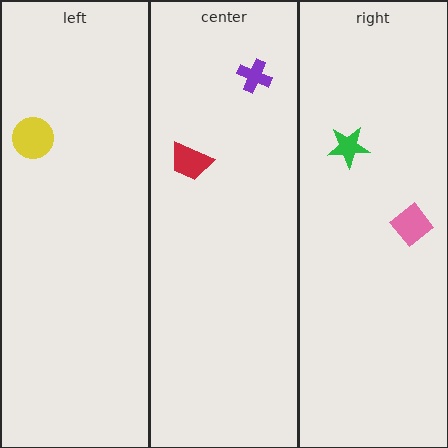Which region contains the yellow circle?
The left region.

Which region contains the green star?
The right region.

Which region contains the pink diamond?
The right region.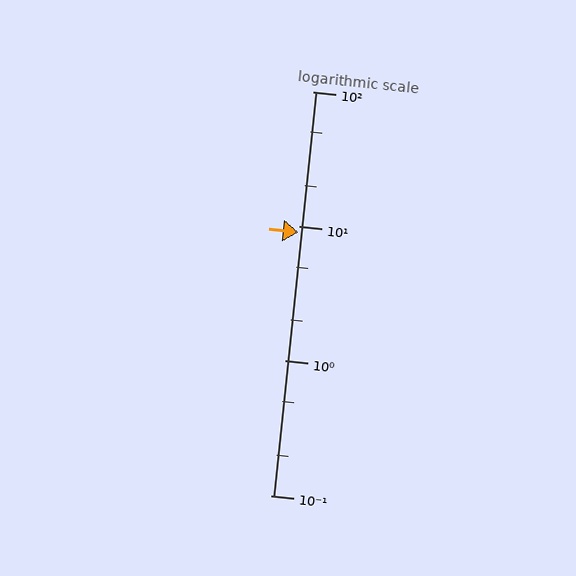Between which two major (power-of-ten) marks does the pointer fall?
The pointer is between 1 and 10.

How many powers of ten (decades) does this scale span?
The scale spans 3 decades, from 0.1 to 100.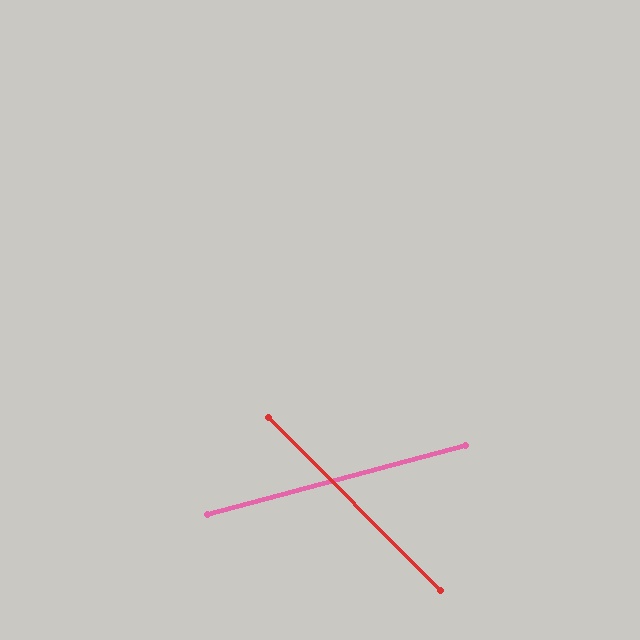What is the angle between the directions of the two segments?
Approximately 60 degrees.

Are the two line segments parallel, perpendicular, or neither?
Neither parallel nor perpendicular — they differ by about 60°.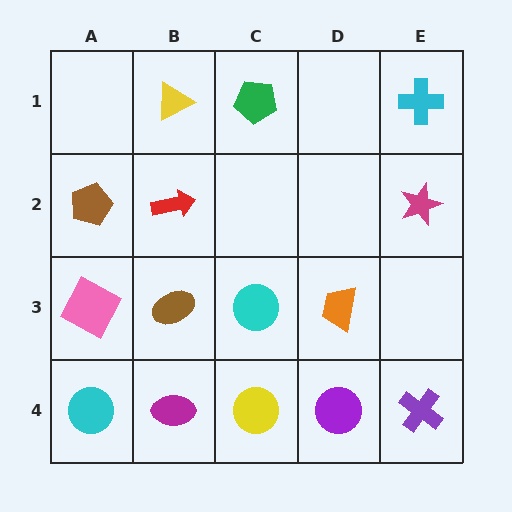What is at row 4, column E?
A purple cross.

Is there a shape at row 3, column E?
No, that cell is empty.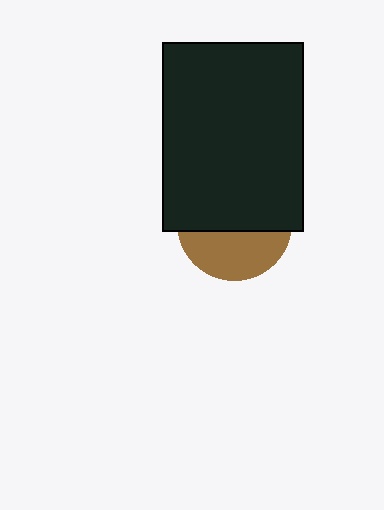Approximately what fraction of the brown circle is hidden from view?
Roughly 59% of the brown circle is hidden behind the black rectangle.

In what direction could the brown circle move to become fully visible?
The brown circle could move down. That would shift it out from behind the black rectangle entirely.